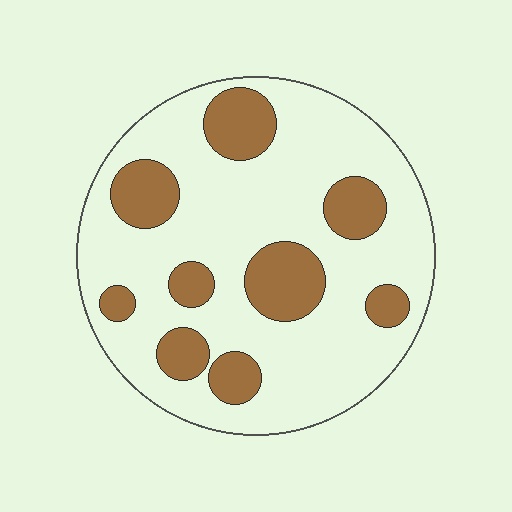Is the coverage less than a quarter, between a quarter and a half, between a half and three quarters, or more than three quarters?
Between a quarter and a half.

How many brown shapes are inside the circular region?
9.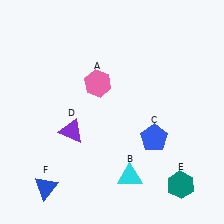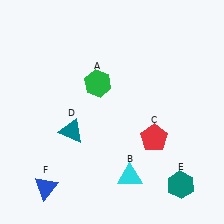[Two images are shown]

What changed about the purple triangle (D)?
In Image 1, D is purple. In Image 2, it changed to teal.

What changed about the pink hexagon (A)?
In Image 1, A is pink. In Image 2, it changed to green.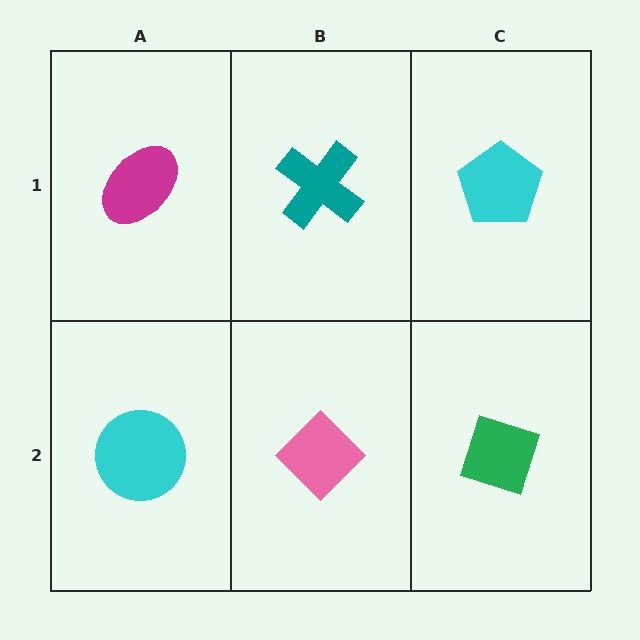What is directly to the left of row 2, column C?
A pink diamond.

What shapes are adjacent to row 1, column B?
A pink diamond (row 2, column B), a magenta ellipse (row 1, column A), a cyan pentagon (row 1, column C).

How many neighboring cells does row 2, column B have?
3.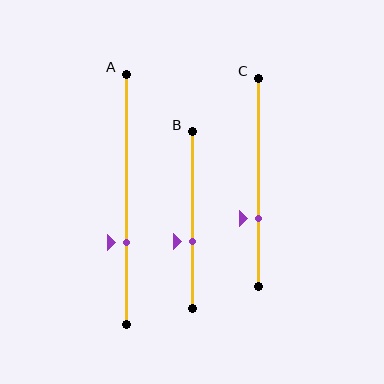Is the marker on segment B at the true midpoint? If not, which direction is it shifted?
No, the marker on segment B is shifted downward by about 12% of the segment length.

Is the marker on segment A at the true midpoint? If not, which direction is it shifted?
No, the marker on segment A is shifted downward by about 17% of the segment length.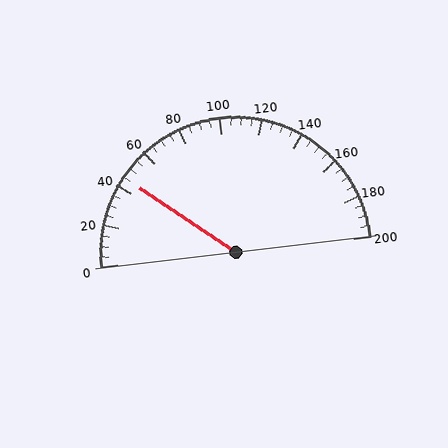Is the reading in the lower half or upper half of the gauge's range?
The reading is in the lower half of the range (0 to 200).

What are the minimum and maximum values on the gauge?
The gauge ranges from 0 to 200.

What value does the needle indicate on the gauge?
The needle indicates approximately 45.